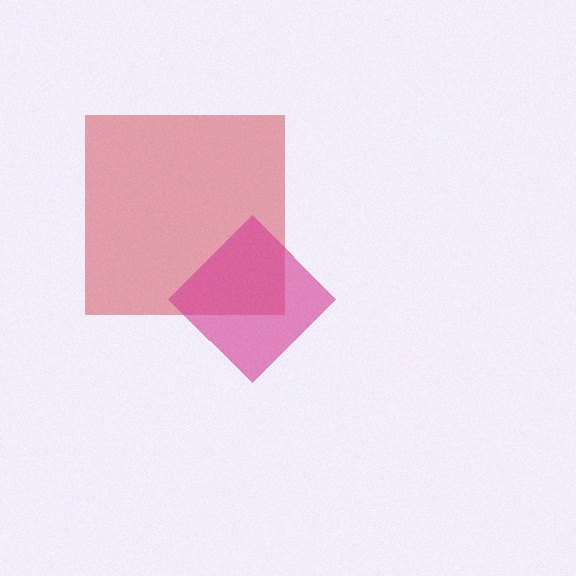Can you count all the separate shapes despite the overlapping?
Yes, there are 2 separate shapes.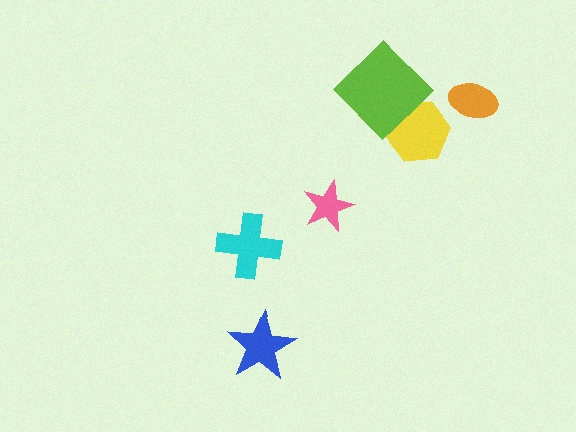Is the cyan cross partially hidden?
No, no other shape covers it.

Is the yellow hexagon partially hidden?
Yes, it is partially covered by another shape.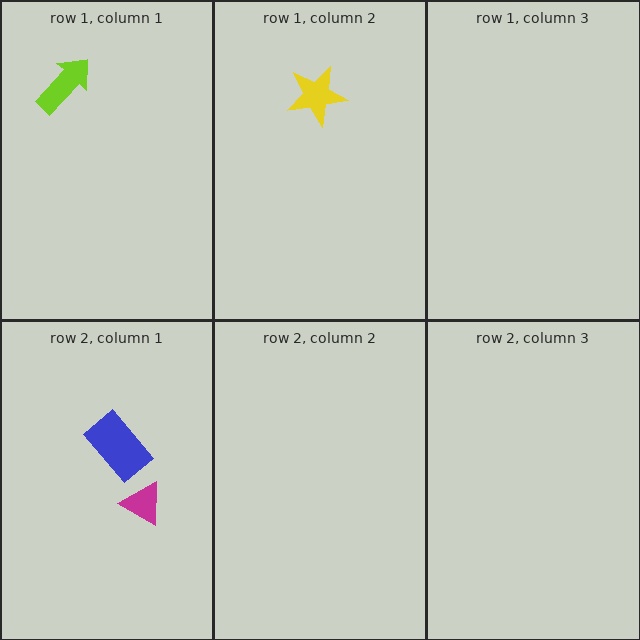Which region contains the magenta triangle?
The row 2, column 1 region.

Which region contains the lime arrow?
The row 1, column 1 region.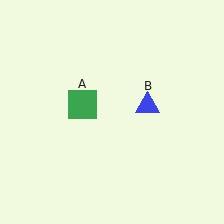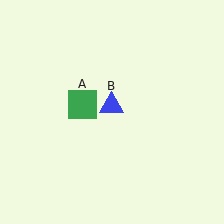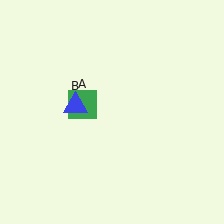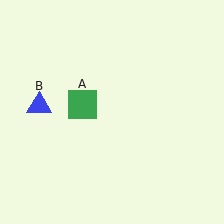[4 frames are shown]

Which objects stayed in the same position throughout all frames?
Green square (object A) remained stationary.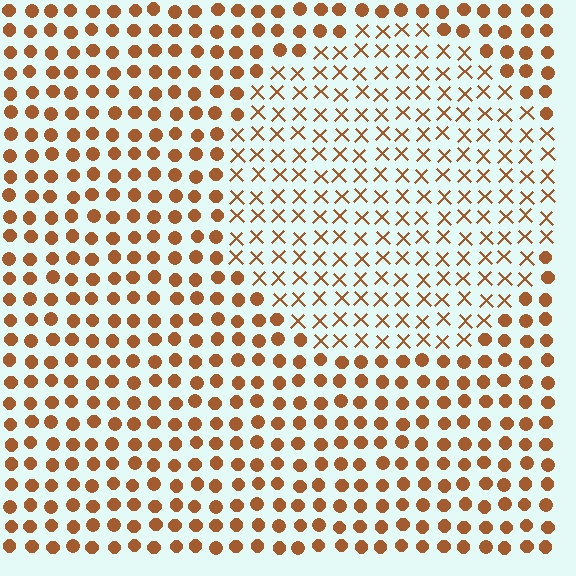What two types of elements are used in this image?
The image uses X marks inside the circle region and circles outside it.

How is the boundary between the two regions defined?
The boundary is defined by a change in element shape: X marks inside vs. circles outside. All elements share the same color and spacing.